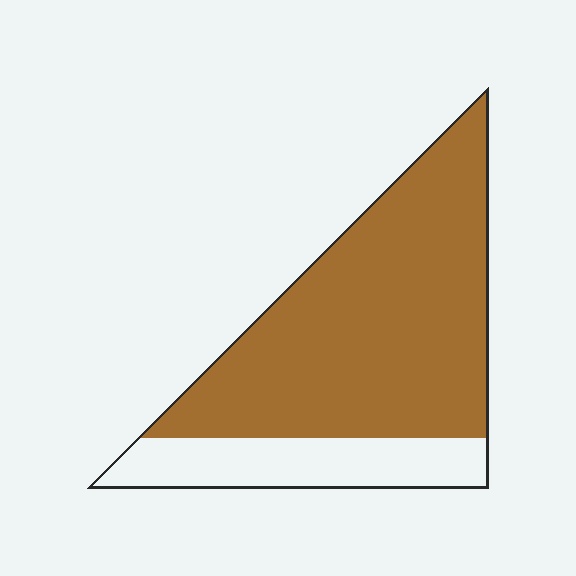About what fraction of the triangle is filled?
About three quarters (3/4).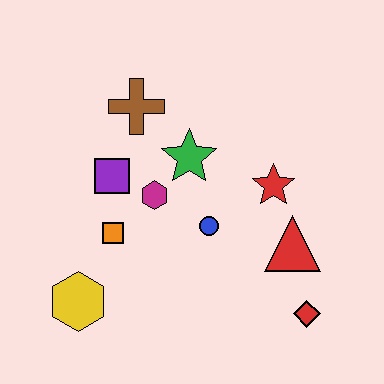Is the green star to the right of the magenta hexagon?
Yes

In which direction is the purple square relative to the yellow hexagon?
The purple square is above the yellow hexagon.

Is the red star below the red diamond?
No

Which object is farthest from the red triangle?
The yellow hexagon is farthest from the red triangle.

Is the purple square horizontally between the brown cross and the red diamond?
No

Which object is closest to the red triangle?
The red star is closest to the red triangle.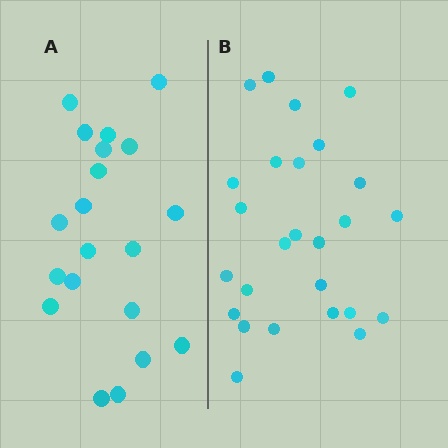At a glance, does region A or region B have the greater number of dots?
Region B (the right region) has more dots.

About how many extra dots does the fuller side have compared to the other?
Region B has about 6 more dots than region A.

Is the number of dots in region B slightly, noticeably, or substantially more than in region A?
Region B has noticeably more, but not dramatically so. The ratio is roughly 1.3 to 1.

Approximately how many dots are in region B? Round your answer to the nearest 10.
About 30 dots. (The exact count is 26, which rounds to 30.)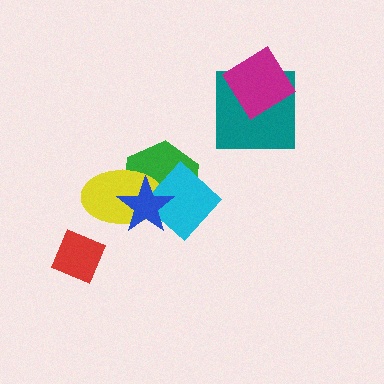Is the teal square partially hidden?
Yes, it is partially covered by another shape.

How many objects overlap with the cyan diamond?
3 objects overlap with the cyan diamond.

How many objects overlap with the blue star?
3 objects overlap with the blue star.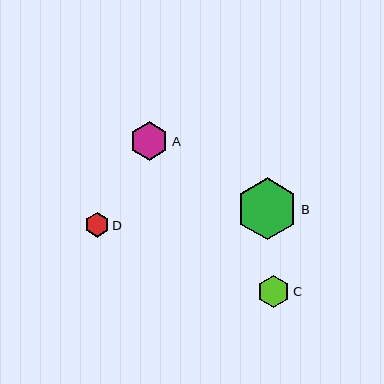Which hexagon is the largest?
Hexagon B is the largest with a size of approximately 62 pixels.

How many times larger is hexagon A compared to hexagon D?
Hexagon A is approximately 1.6 times the size of hexagon D.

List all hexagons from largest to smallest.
From largest to smallest: B, A, C, D.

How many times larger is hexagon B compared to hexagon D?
Hexagon B is approximately 2.6 times the size of hexagon D.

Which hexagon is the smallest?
Hexagon D is the smallest with a size of approximately 24 pixels.